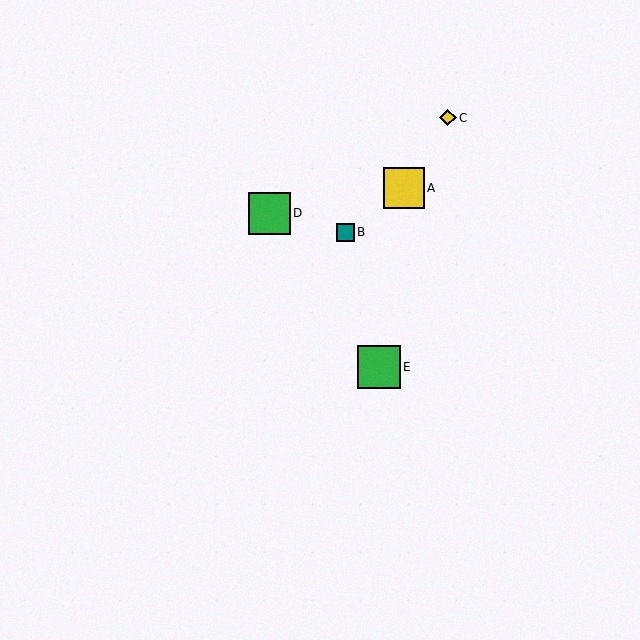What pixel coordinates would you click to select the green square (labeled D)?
Click at (269, 213) to select the green square D.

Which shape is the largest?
The green square (labeled E) is the largest.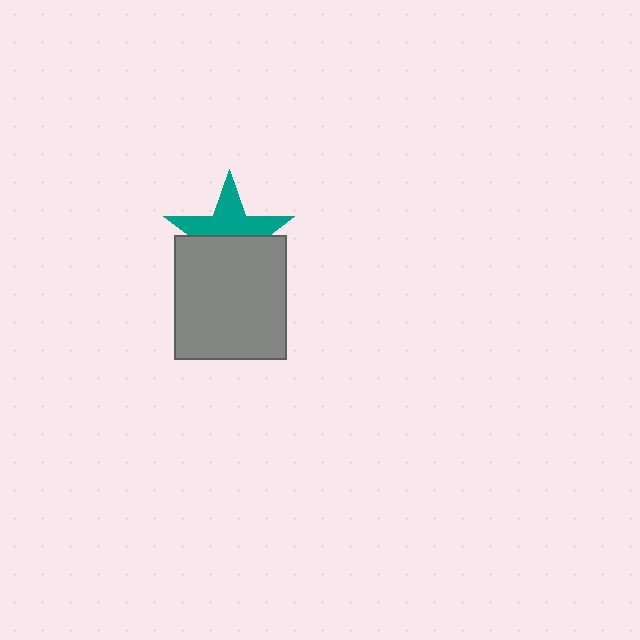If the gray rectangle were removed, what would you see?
You would see the complete teal star.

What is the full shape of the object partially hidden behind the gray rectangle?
The partially hidden object is a teal star.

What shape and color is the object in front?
The object in front is a gray rectangle.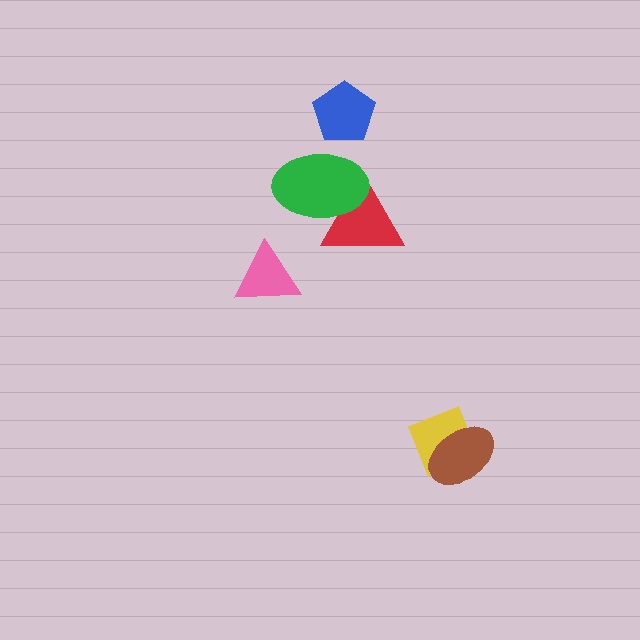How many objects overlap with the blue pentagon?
0 objects overlap with the blue pentagon.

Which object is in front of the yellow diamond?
The brown ellipse is in front of the yellow diamond.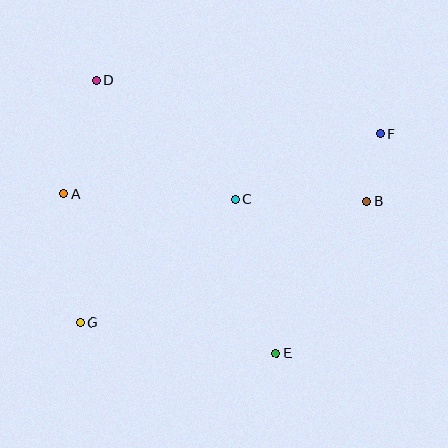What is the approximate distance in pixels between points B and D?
The distance between B and D is approximately 296 pixels.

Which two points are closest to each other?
Points B and F are closest to each other.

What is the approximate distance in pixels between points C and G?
The distance between C and G is approximately 198 pixels.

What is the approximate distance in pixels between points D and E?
The distance between D and E is approximately 327 pixels.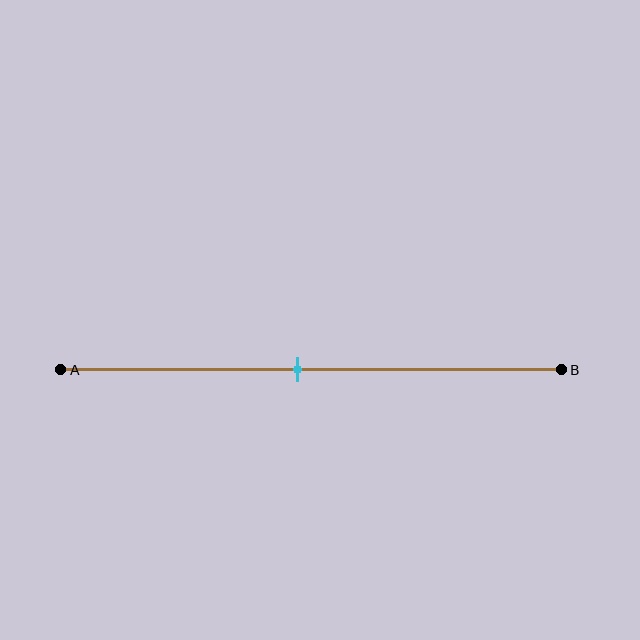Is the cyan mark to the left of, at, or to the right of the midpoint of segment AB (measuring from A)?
The cyan mark is approximately at the midpoint of segment AB.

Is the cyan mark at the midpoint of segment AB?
Yes, the mark is approximately at the midpoint.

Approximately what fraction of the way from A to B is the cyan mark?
The cyan mark is approximately 45% of the way from A to B.